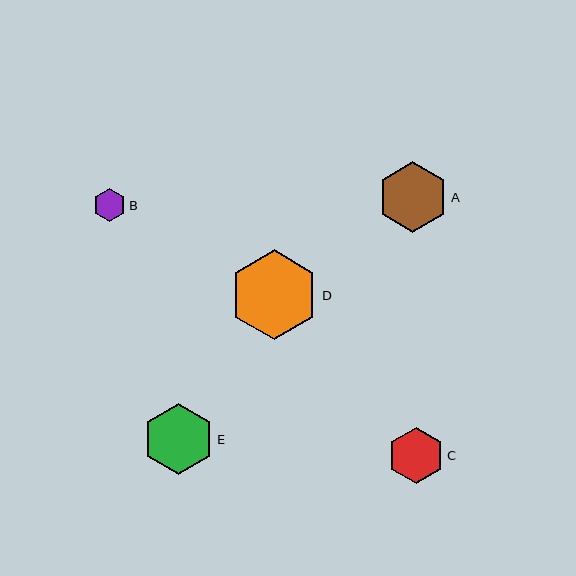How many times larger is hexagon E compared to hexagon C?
Hexagon E is approximately 1.3 times the size of hexagon C.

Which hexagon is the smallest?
Hexagon B is the smallest with a size of approximately 32 pixels.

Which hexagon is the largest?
Hexagon D is the largest with a size of approximately 90 pixels.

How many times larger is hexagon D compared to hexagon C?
Hexagon D is approximately 1.6 times the size of hexagon C.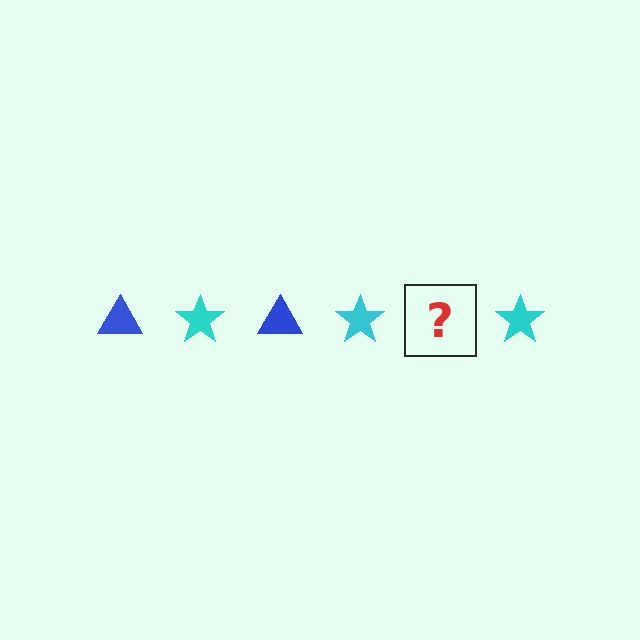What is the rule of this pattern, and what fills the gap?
The rule is that the pattern alternates between blue triangle and cyan star. The gap should be filled with a blue triangle.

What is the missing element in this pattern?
The missing element is a blue triangle.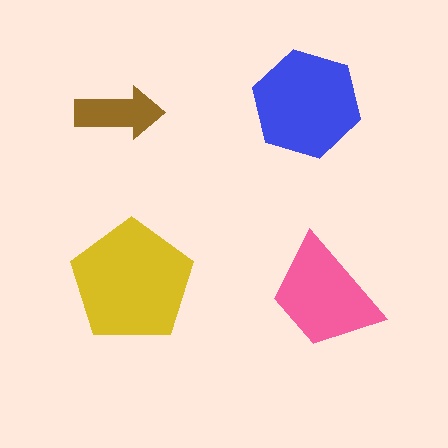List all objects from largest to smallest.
The yellow pentagon, the blue hexagon, the pink trapezoid, the brown arrow.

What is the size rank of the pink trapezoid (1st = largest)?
3rd.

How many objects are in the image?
There are 4 objects in the image.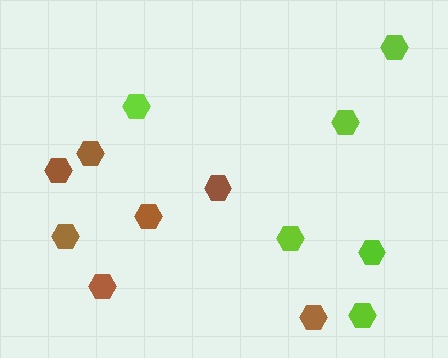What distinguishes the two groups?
There are 2 groups: one group of brown hexagons (7) and one group of lime hexagons (6).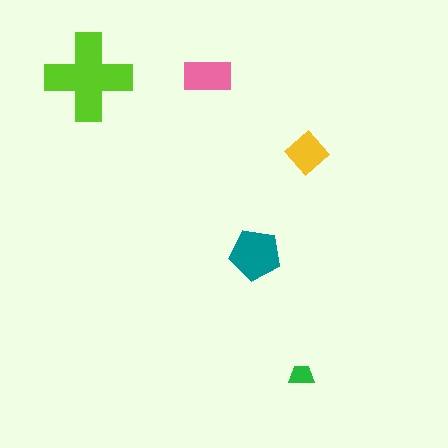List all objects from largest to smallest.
The lime cross, the teal pentagon, the pink rectangle, the yellow diamond, the green trapezoid.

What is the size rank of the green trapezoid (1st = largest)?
5th.